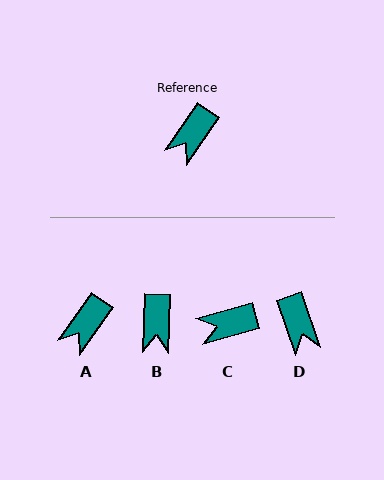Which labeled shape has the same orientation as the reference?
A.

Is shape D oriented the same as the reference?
No, it is off by about 54 degrees.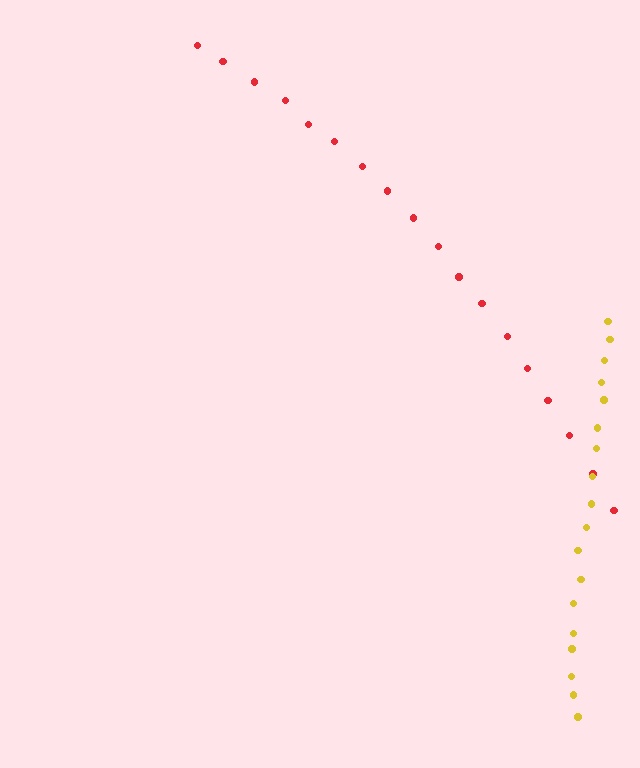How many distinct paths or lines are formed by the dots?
There are 2 distinct paths.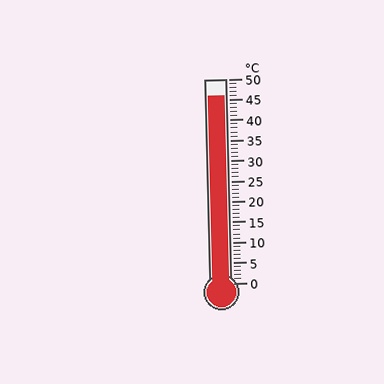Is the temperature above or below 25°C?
The temperature is above 25°C.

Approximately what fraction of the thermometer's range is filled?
The thermometer is filled to approximately 90% of its range.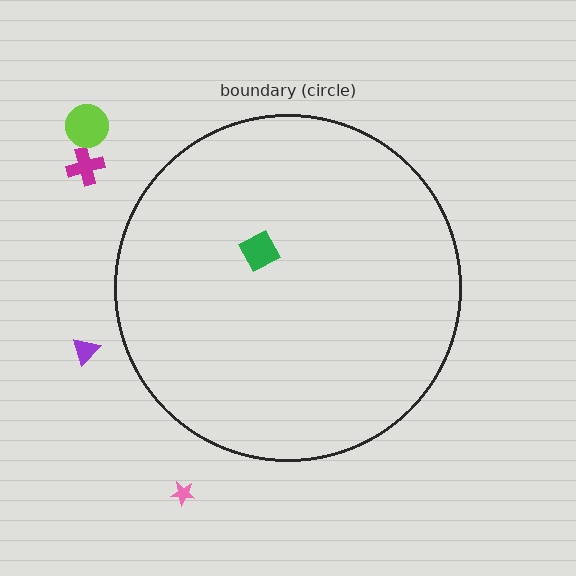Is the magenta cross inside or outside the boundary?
Outside.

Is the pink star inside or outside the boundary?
Outside.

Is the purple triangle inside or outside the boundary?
Outside.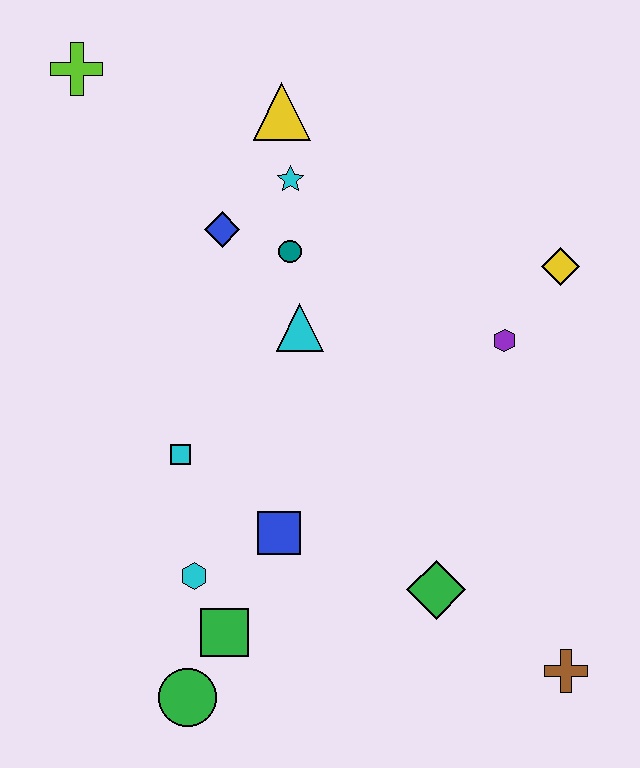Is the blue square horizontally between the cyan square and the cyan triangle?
Yes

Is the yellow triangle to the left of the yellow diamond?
Yes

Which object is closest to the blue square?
The cyan hexagon is closest to the blue square.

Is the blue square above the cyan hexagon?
Yes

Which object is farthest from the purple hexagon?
The lime cross is farthest from the purple hexagon.